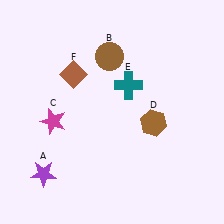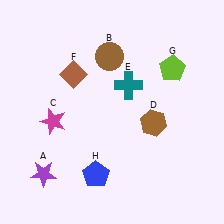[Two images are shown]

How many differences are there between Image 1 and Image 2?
There are 2 differences between the two images.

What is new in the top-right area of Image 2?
A lime pentagon (G) was added in the top-right area of Image 2.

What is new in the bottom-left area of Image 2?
A blue pentagon (H) was added in the bottom-left area of Image 2.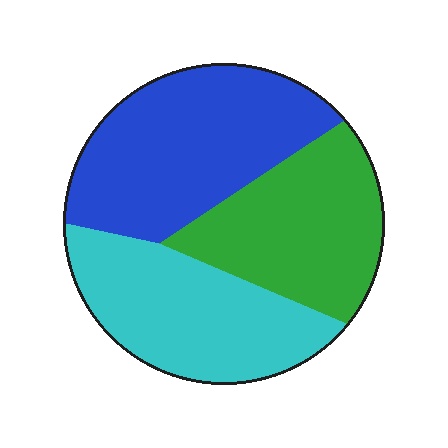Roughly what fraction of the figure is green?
Green covers about 30% of the figure.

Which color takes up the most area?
Blue, at roughly 40%.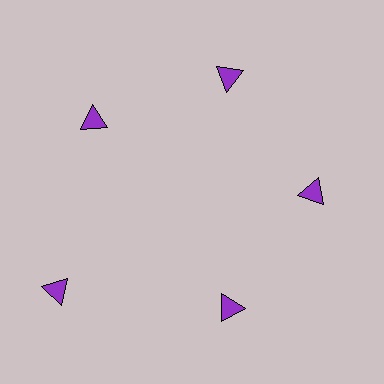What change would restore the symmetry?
The symmetry would be restored by moving it inward, back onto the ring so that all 5 triangles sit at equal angles and equal distance from the center.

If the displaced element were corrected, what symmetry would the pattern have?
It would have 5-fold rotational symmetry — the pattern would map onto itself every 72 degrees.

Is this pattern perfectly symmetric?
No. The 5 purple triangles are arranged in a ring, but one element near the 8 o'clock position is pushed outward from the center, breaking the 5-fold rotational symmetry.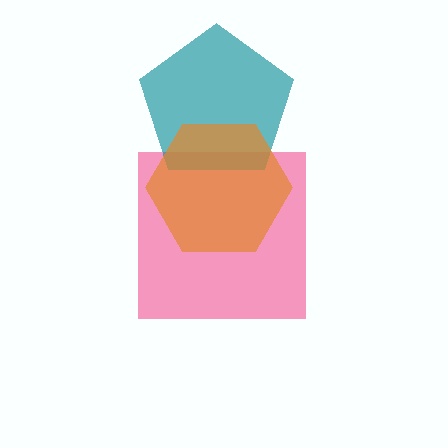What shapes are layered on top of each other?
The layered shapes are: a pink square, a teal pentagon, an orange hexagon.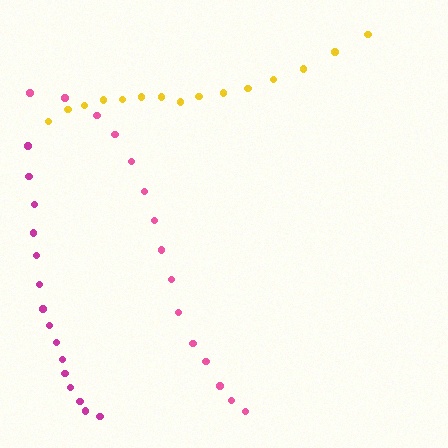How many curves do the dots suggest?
There are 3 distinct paths.